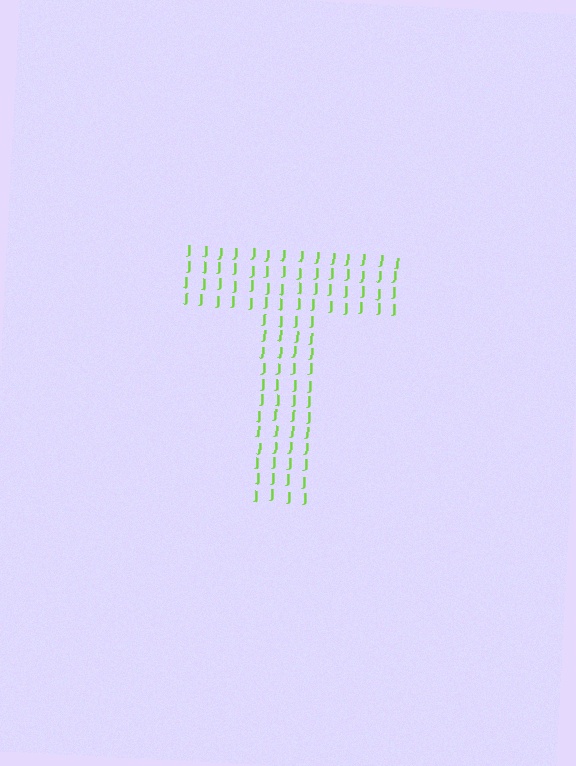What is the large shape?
The large shape is the letter T.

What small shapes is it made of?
It is made of small letter J's.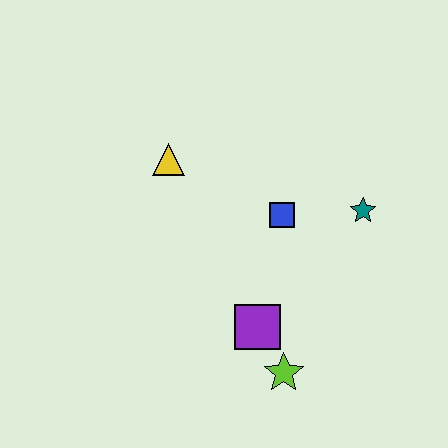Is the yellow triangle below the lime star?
No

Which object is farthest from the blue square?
The lime star is farthest from the blue square.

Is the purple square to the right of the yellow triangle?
Yes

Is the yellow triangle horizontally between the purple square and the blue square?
No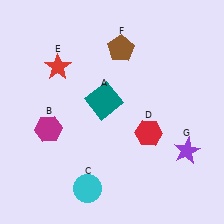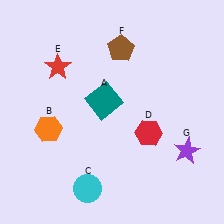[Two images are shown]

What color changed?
The hexagon (B) changed from magenta in Image 1 to orange in Image 2.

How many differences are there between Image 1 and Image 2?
There is 1 difference between the two images.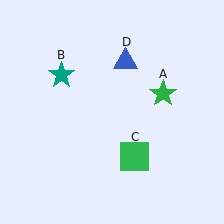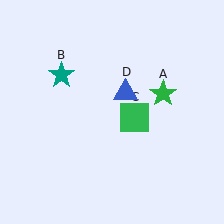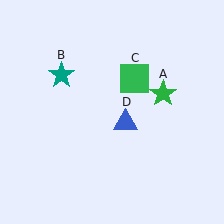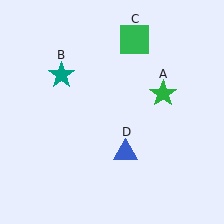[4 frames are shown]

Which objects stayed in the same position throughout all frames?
Green star (object A) and teal star (object B) remained stationary.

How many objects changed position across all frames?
2 objects changed position: green square (object C), blue triangle (object D).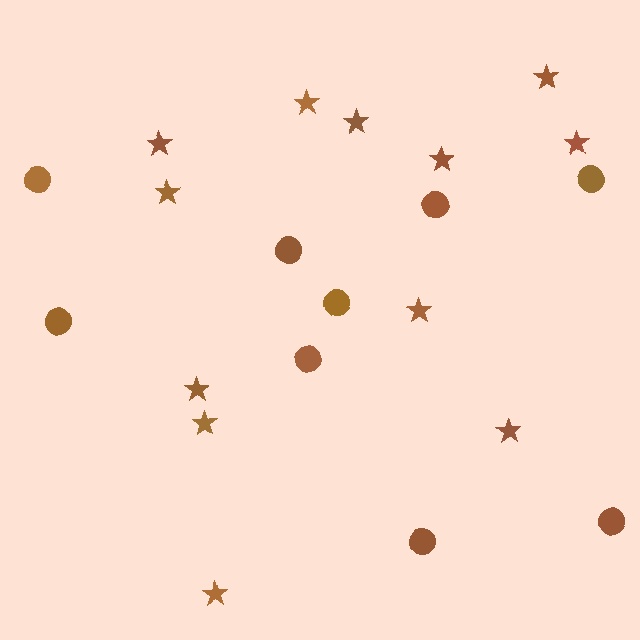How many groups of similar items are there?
There are 2 groups: one group of stars (12) and one group of circles (9).